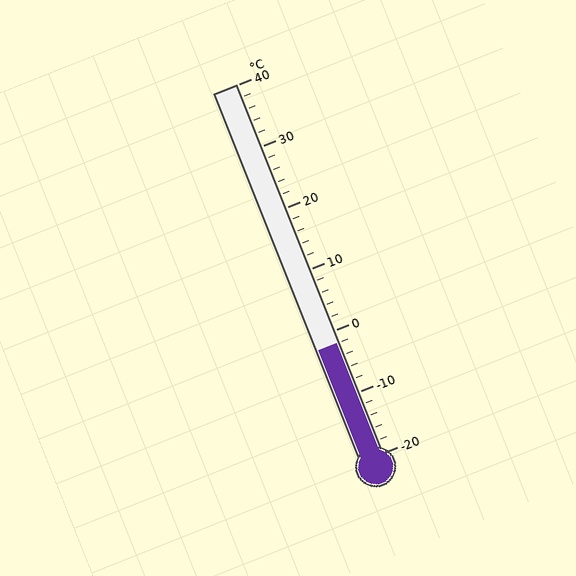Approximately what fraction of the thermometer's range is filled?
The thermometer is filled to approximately 30% of its range.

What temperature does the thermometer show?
The thermometer shows approximately -2°C.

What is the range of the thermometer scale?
The thermometer scale ranges from -20°C to 40°C.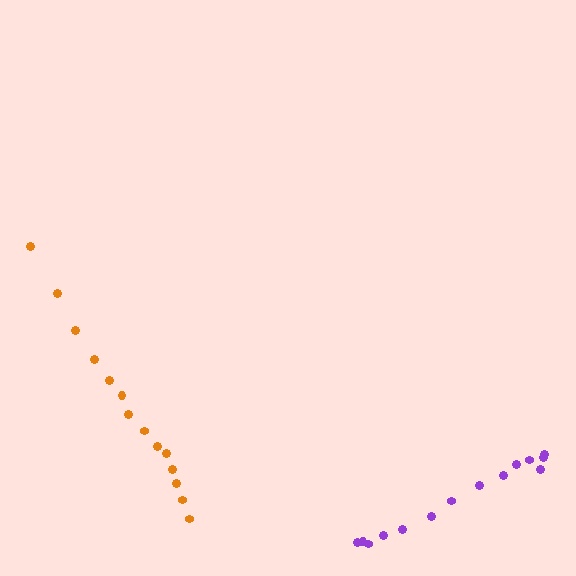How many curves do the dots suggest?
There are 2 distinct paths.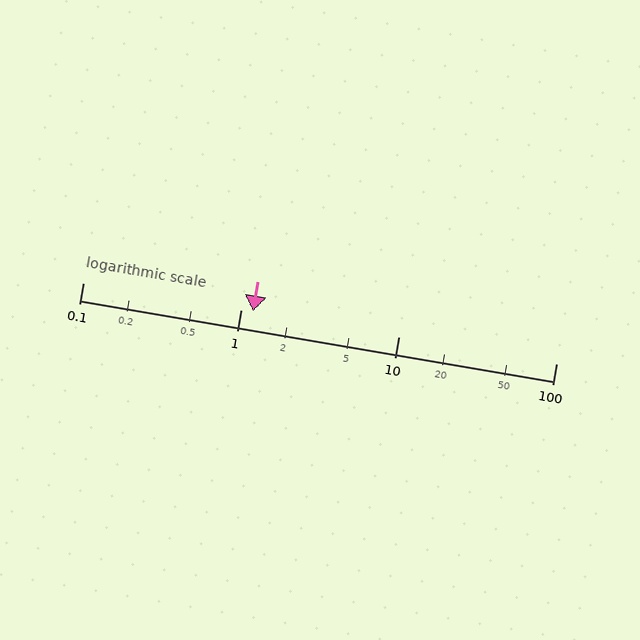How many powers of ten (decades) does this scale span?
The scale spans 3 decades, from 0.1 to 100.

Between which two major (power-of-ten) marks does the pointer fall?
The pointer is between 1 and 10.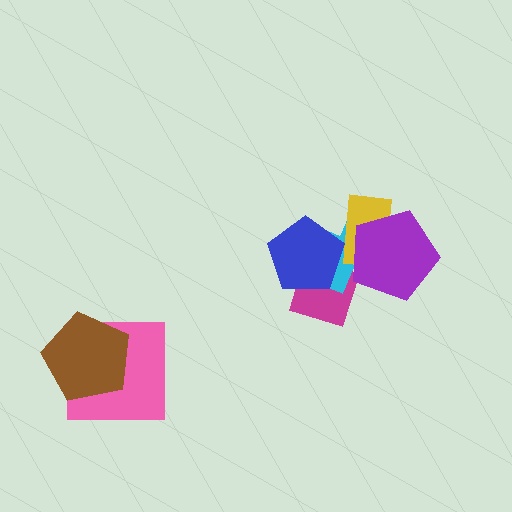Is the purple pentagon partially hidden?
No, no other shape covers it.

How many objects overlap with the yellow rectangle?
3 objects overlap with the yellow rectangle.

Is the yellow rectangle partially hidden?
Yes, it is partially covered by another shape.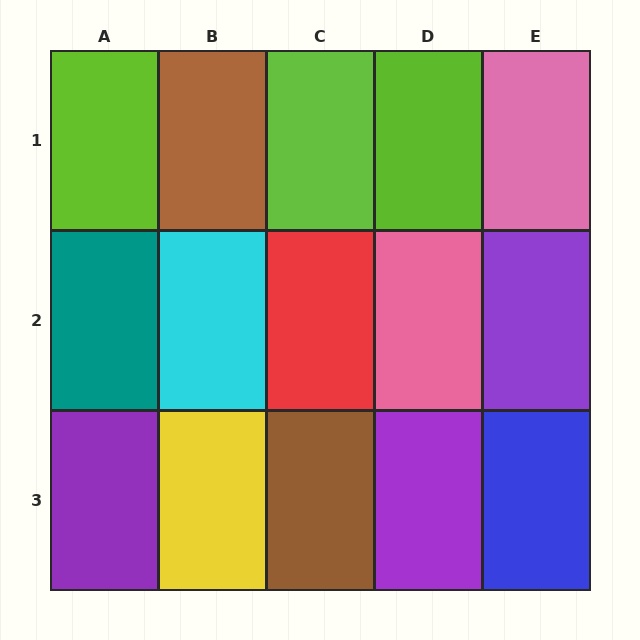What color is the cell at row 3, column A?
Purple.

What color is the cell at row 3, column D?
Purple.